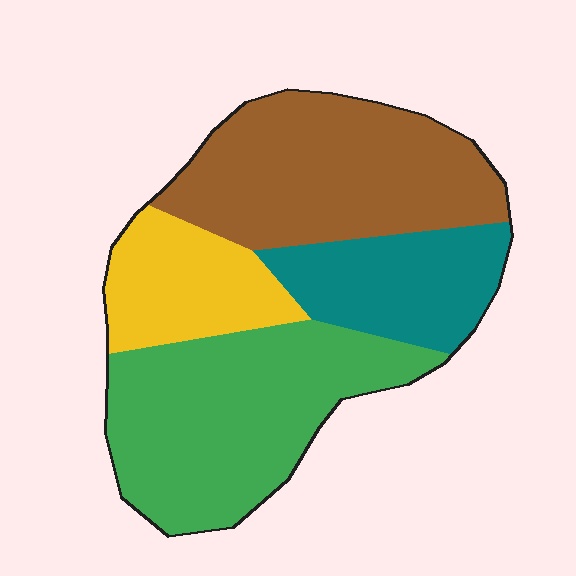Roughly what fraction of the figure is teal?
Teal covers about 20% of the figure.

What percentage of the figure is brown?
Brown covers 32% of the figure.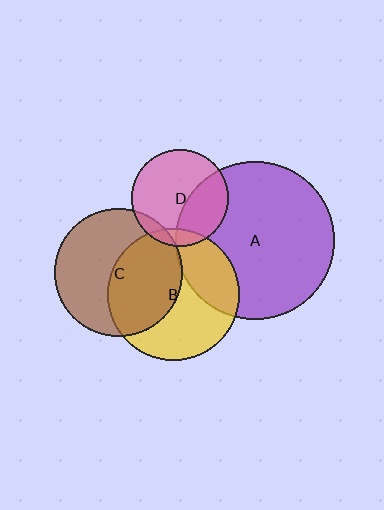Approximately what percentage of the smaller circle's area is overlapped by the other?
Approximately 10%.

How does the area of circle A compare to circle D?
Approximately 2.7 times.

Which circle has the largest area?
Circle A (purple).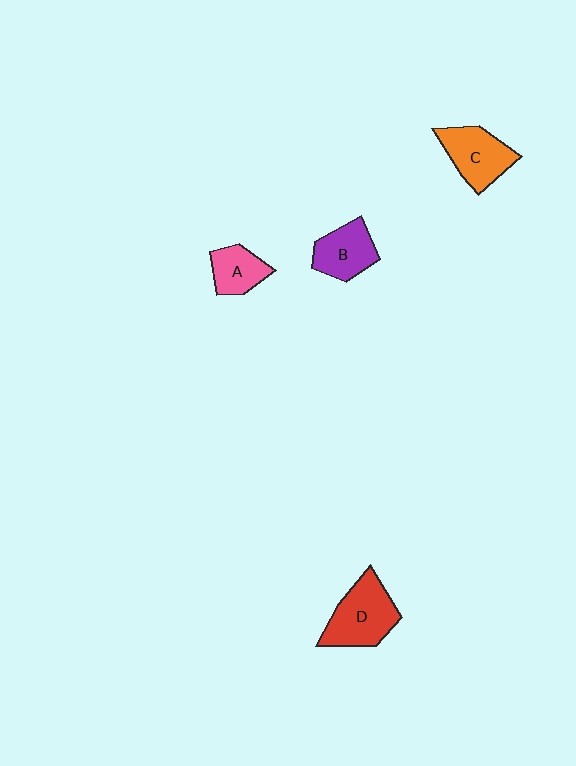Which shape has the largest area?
Shape D (red).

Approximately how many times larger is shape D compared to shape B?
Approximately 1.4 times.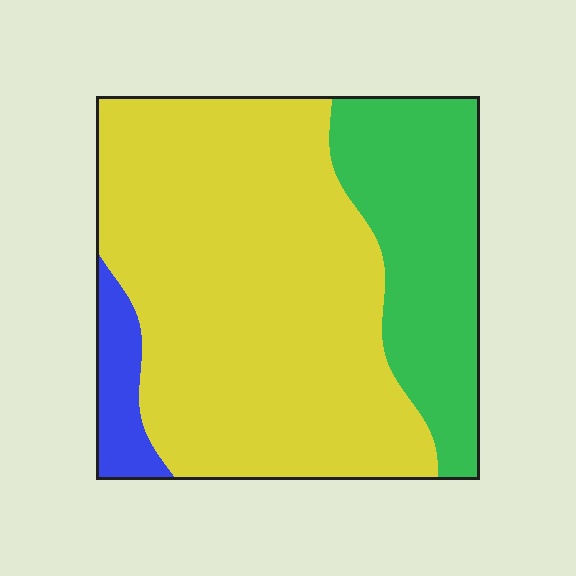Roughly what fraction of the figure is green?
Green takes up between a quarter and a half of the figure.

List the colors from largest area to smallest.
From largest to smallest: yellow, green, blue.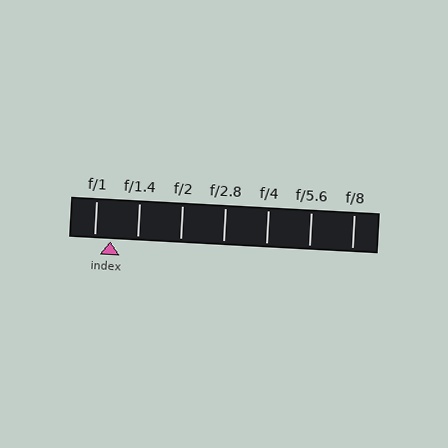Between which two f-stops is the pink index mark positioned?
The index mark is between f/1 and f/1.4.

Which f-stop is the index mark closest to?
The index mark is closest to f/1.